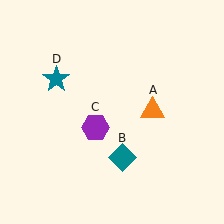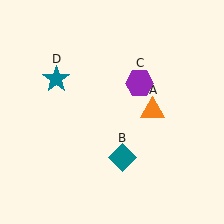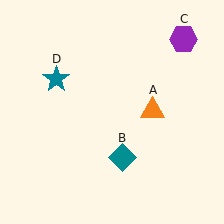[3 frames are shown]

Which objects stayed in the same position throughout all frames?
Orange triangle (object A) and teal diamond (object B) and teal star (object D) remained stationary.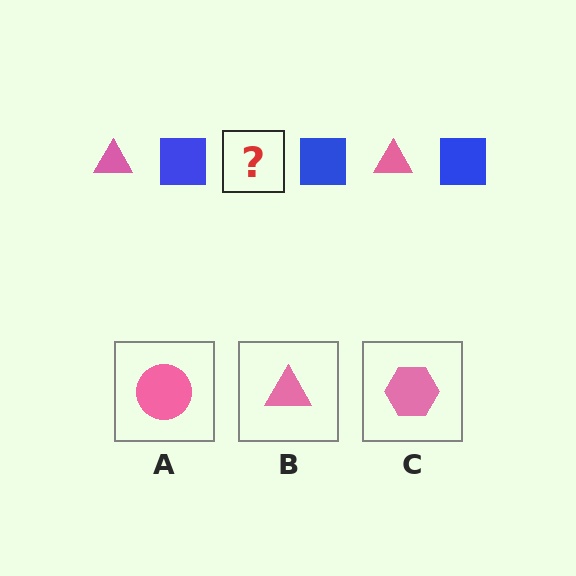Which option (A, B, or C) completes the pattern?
B.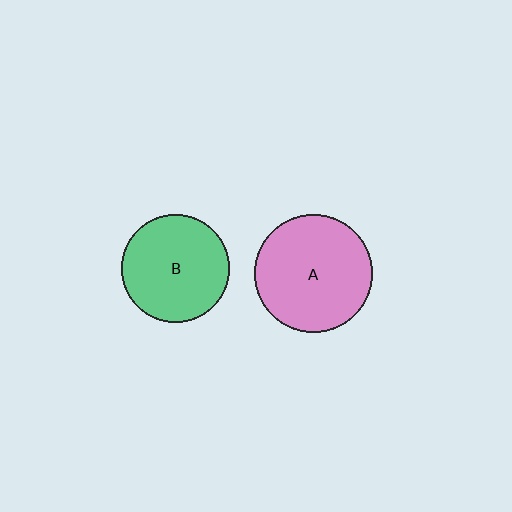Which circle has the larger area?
Circle A (pink).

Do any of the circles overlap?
No, none of the circles overlap.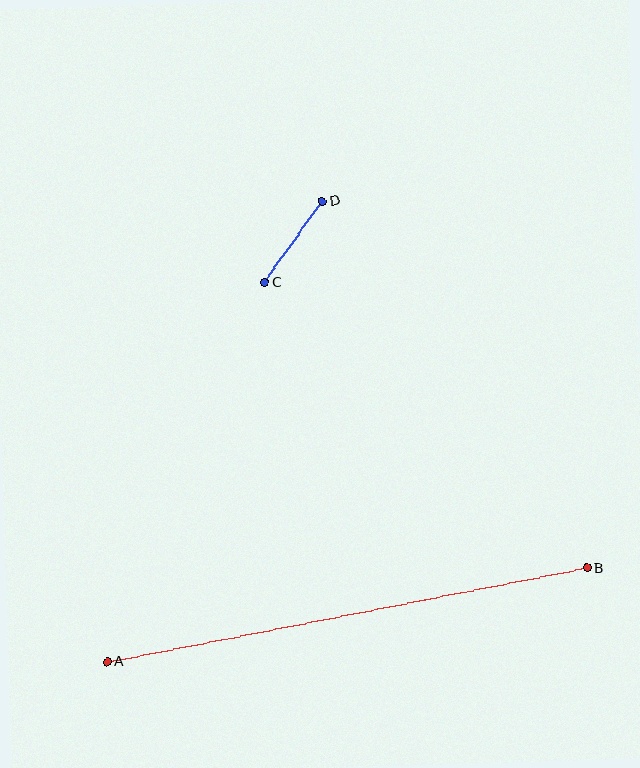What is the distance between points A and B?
The distance is approximately 489 pixels.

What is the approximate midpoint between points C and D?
The midpoint is at approximately (293, 242) pixels.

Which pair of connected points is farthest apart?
Points A and B are farthest apart.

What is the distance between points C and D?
The distance is approximately 100 pixels.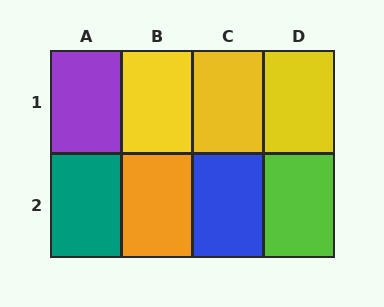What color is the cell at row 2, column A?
Teal.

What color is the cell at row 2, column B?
Orange.